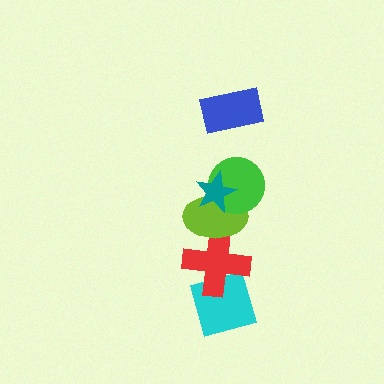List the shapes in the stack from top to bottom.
From top to bottom: the blue rectangle, the teal star, the green circle, the lime ellipse, the red cross, the cyan diamond.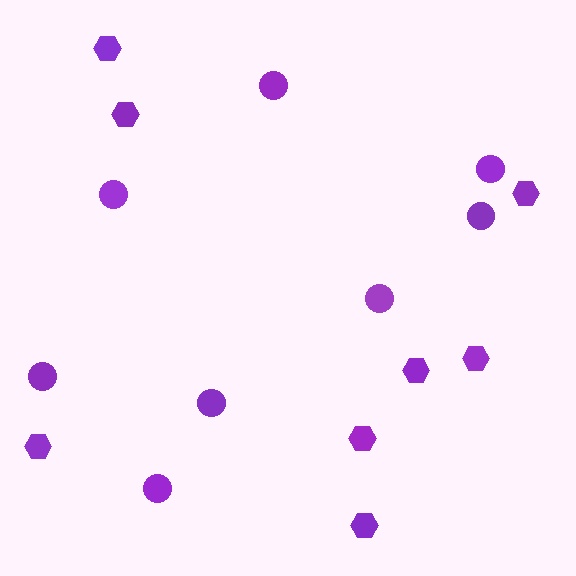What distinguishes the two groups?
There are 2 groups: one group of circles (8) and one group of hexagons (8).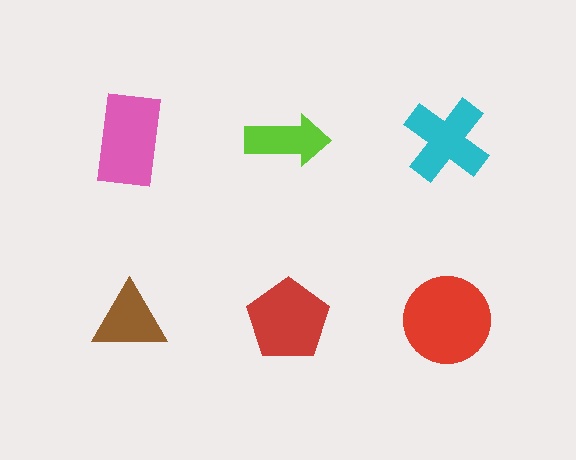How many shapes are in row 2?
3 shapes.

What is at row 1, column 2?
A lime arrow.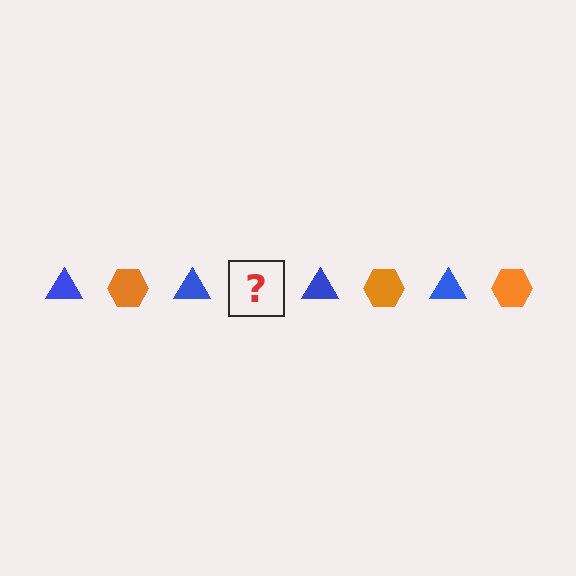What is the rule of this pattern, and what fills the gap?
The rule is that the pattern alternates between blue triangle and orange hexagon. The gap should be filled with an orange hexagon.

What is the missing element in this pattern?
The missing element is an orange hexagon.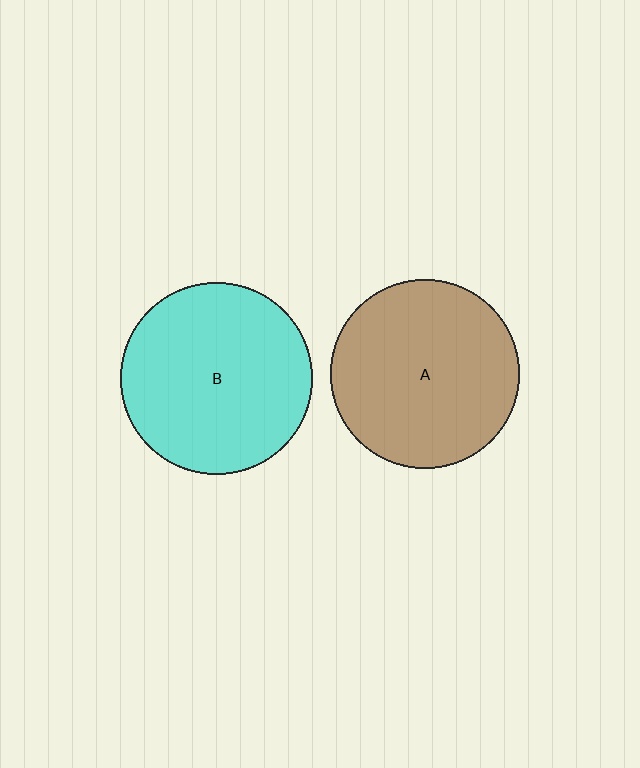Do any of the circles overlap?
No, none of the circles overlap.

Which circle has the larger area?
Circle B (cyan).